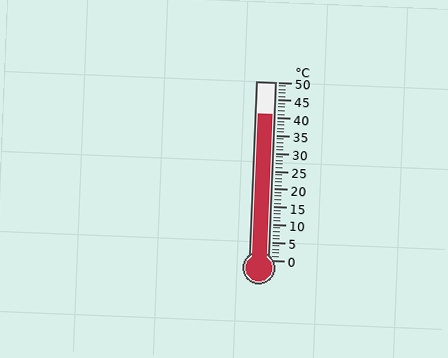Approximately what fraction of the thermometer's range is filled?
The thermometer is filled to approximately 80% of its range.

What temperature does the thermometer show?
The thermometer shows approximately 41°C.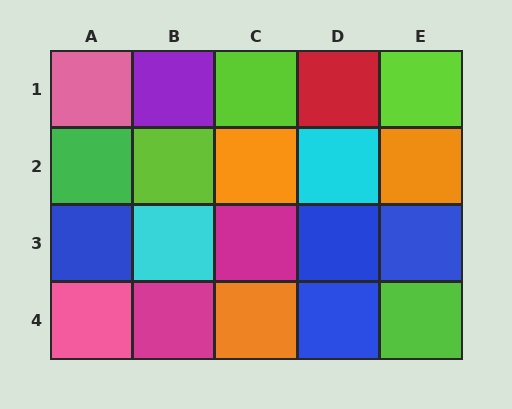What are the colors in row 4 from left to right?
Pink, magenta, orange, blue, lime.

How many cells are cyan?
2 cells are cyan.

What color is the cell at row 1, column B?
Purple.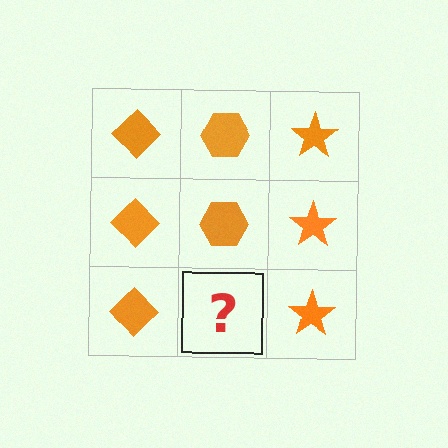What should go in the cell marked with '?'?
The missing cell should contain an orange hexagon.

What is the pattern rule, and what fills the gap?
The rule is that each column has a consistent shape. The gap should be filled with an orange hexagon.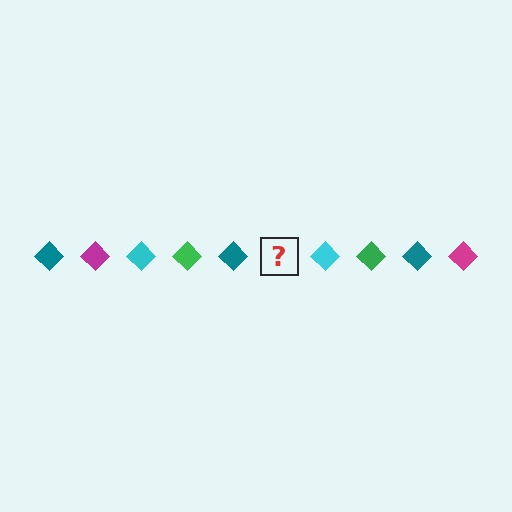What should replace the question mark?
The question mark should be replaced with a magenta diamond.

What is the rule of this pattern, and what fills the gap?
The rule is that the pattern cycles through teal, magenta, cyan, green diamonds. The gap should be filled with a magenta diamond.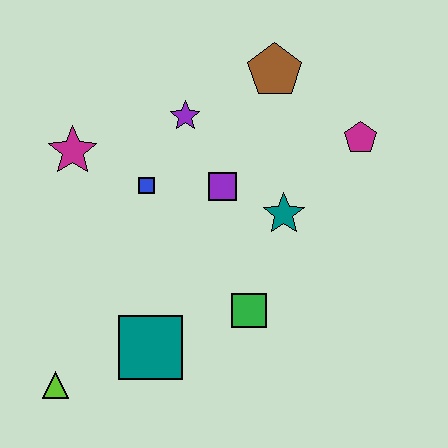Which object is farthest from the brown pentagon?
The lime triangle is farthest from the brown pentagon.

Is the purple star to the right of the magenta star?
Yes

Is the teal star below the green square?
No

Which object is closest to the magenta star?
The blue square is closest to the magenta star.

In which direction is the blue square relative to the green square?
The blue square is above the green square.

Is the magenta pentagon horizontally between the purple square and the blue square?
No